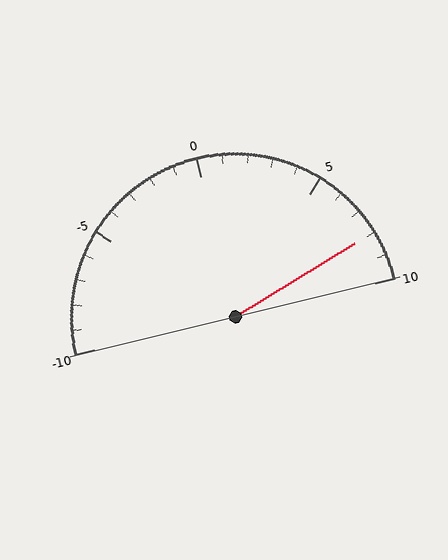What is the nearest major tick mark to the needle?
The nearest major tick mark is 10.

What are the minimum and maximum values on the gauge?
The gauge ranges from -10 to 10.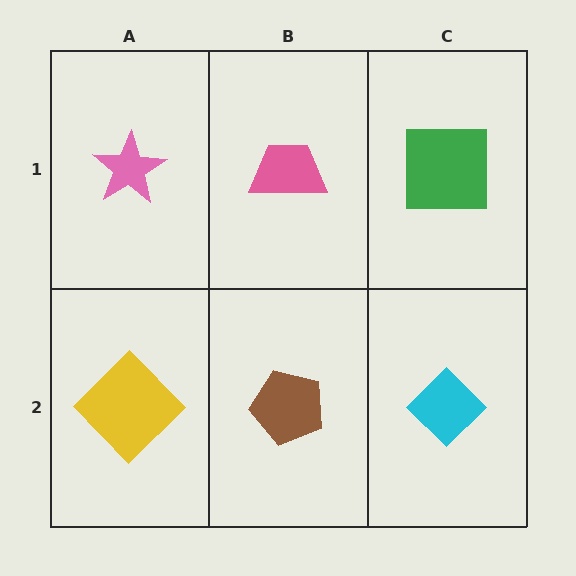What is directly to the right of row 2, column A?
A brown pentagon.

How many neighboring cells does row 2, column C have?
2.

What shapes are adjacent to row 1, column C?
A cyan diamond (row 2, column C), a pink trapezoid (row 1, column B).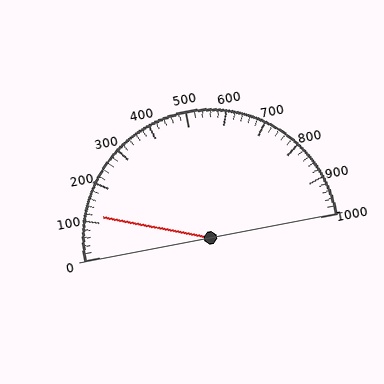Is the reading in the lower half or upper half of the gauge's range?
The reading is in the lower half of the range (0 to 1000).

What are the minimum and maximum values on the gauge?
The gauge ranges from 0 to 1000.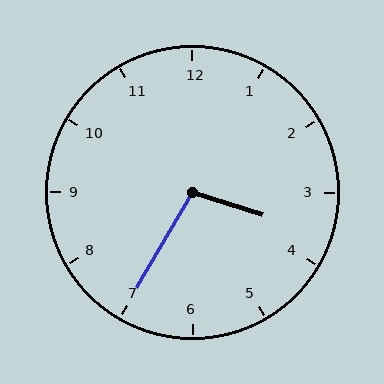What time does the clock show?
3:35.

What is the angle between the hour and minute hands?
Approximately 102 degrees.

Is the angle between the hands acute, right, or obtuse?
It is obtuse.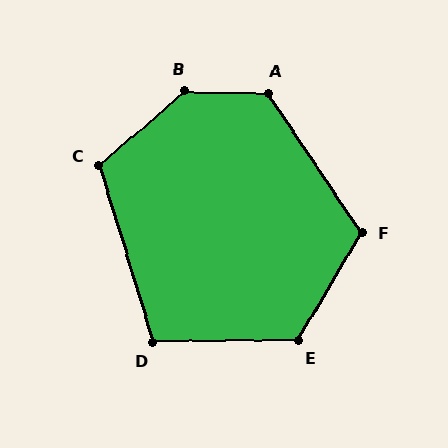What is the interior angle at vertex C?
Approximately 114 degrees (obtuse).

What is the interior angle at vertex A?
Approximately 125 degrees (obtuse).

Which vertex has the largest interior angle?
B, at approximately 138 degrees.